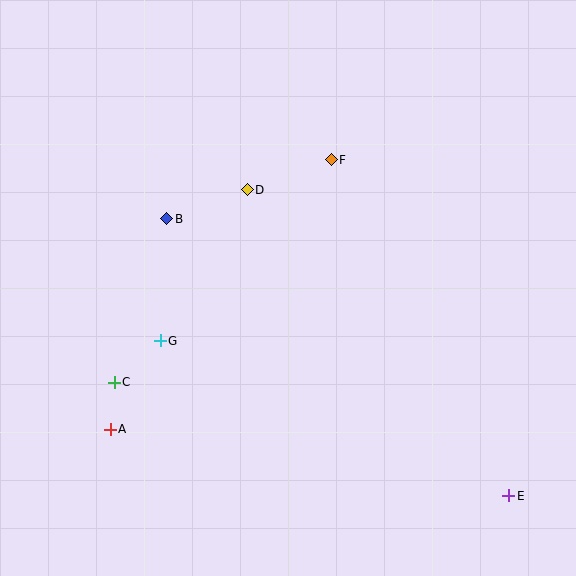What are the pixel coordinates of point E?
Point E is at (509, 496).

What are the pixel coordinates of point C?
Point C is at (114, 382).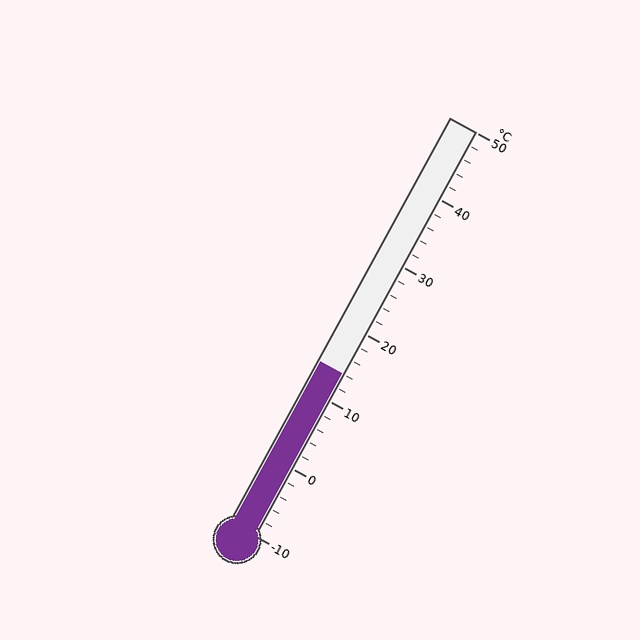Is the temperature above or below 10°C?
The temperature is above 10°C.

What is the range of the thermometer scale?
The thermometer scale ranges from -10°C to 50°C.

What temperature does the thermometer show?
The thermometer shows approximately 14°C.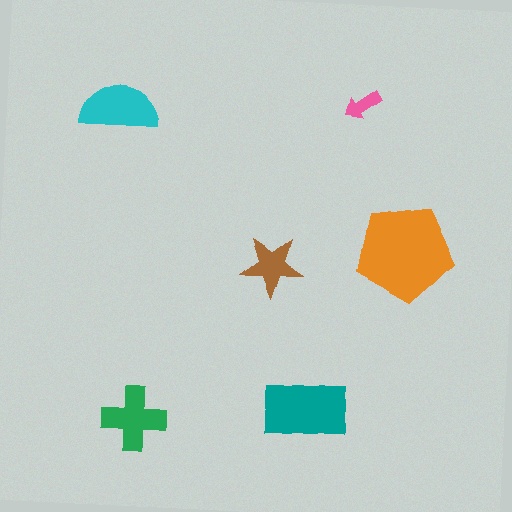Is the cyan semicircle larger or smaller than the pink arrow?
Larger.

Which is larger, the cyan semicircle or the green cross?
The cyan semicircle.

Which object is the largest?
The orange pentagon.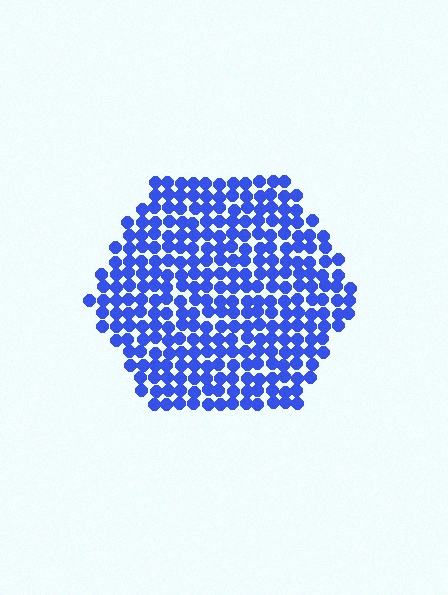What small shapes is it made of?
It is made of small circles.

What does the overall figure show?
The overall figure shows a hexagon.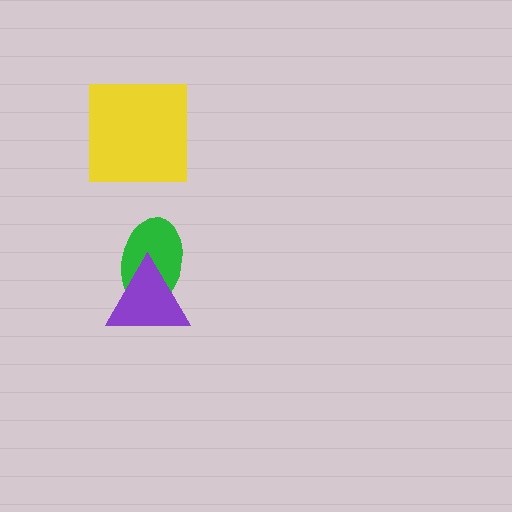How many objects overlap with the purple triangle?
1 object overlaps with the purple triangle.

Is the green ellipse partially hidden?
Yes, it is partially covered by another shape.